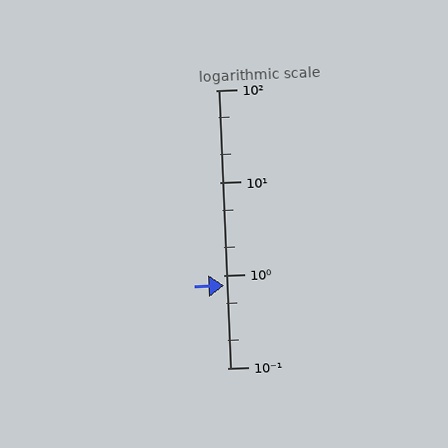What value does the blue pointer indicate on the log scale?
The pointer indicates approximately 0.77.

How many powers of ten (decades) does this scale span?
The scale spans 3 decades, from 0.1 to 100.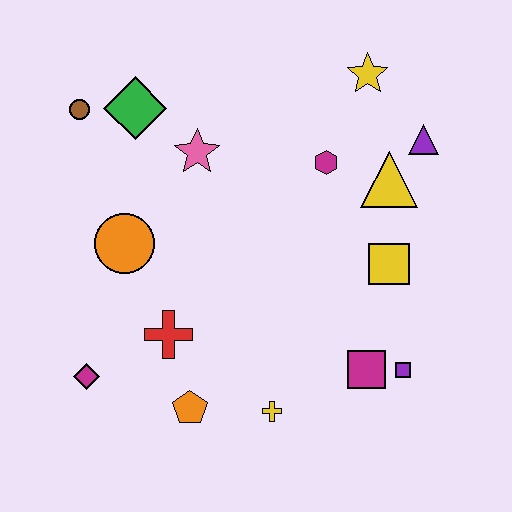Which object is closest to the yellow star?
The purple triangle is closest to the yellow star.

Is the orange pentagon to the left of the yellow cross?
Yes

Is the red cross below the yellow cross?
No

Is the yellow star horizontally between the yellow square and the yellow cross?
Yes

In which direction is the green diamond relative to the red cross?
The green diamond is above the red cross.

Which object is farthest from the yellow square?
The brown circle is farthest from the yellow square.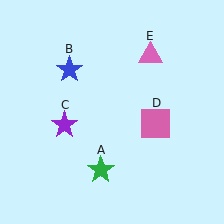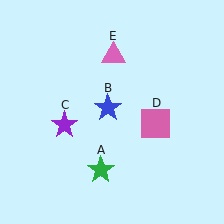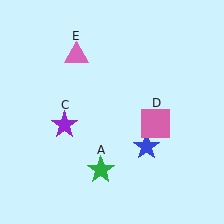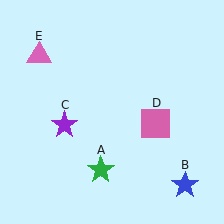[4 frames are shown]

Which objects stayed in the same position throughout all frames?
Green star (object A) and purple star (object C) and pink square (object D) remained stationary.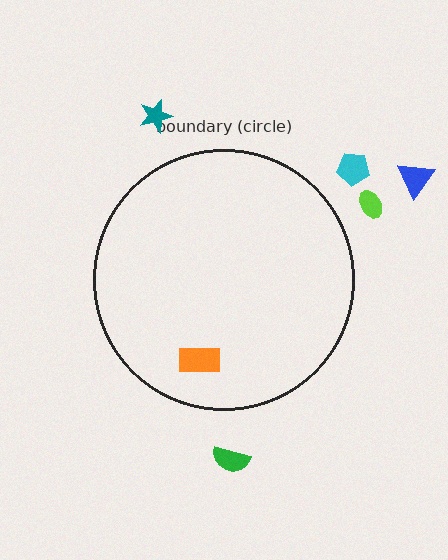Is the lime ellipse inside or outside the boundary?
Outside.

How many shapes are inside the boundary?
1 inside, 5 outside.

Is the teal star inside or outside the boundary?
Outside.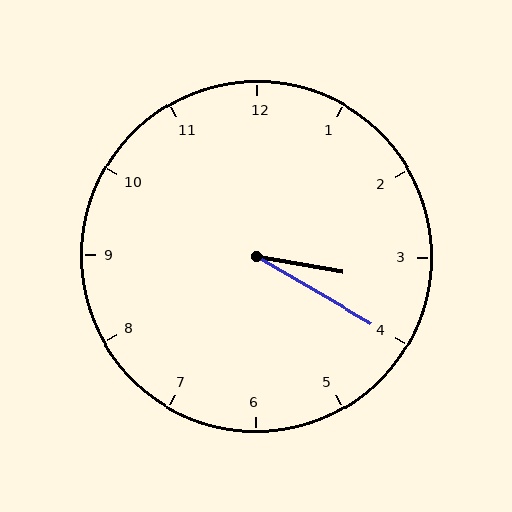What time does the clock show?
3:20.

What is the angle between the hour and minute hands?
Approximately 20 degrees.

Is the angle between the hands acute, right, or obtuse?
It is acute.